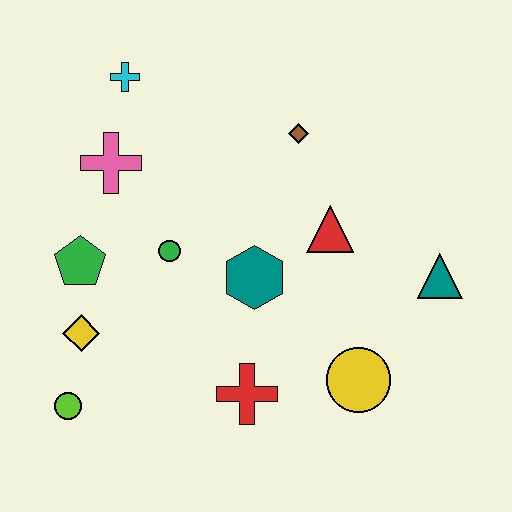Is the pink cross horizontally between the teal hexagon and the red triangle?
No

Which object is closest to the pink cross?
The cyan cross is closest to the pink cross.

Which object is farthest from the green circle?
The teal triangle is farthest from the green circle.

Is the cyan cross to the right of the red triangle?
No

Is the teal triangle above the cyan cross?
No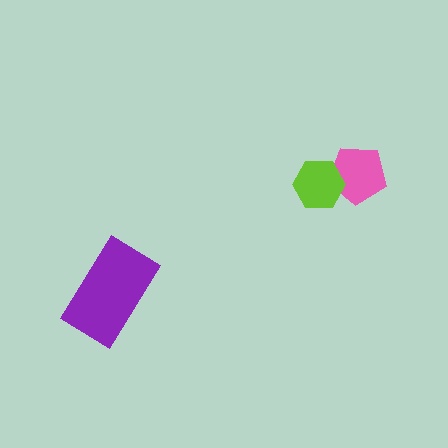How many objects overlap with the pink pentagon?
1 object overlaps with the pink pentagon.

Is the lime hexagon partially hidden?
No, no other shape covers it.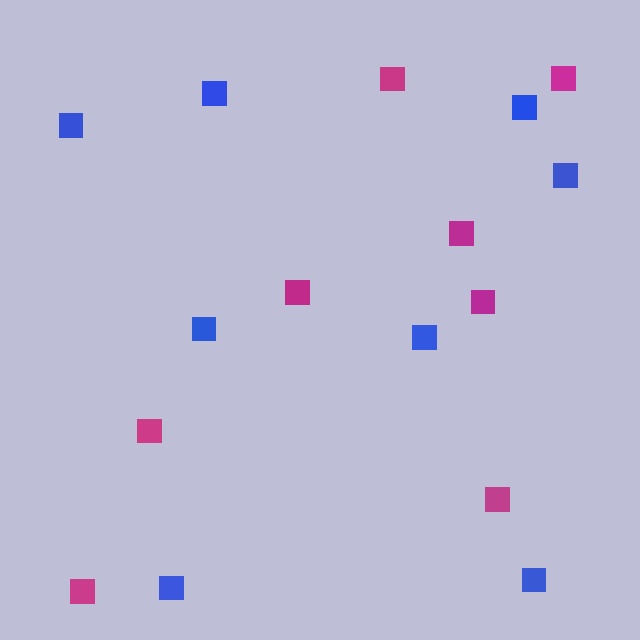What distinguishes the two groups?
There are 2 groups: one group of magenta squares (8) and one group of blue squares (8).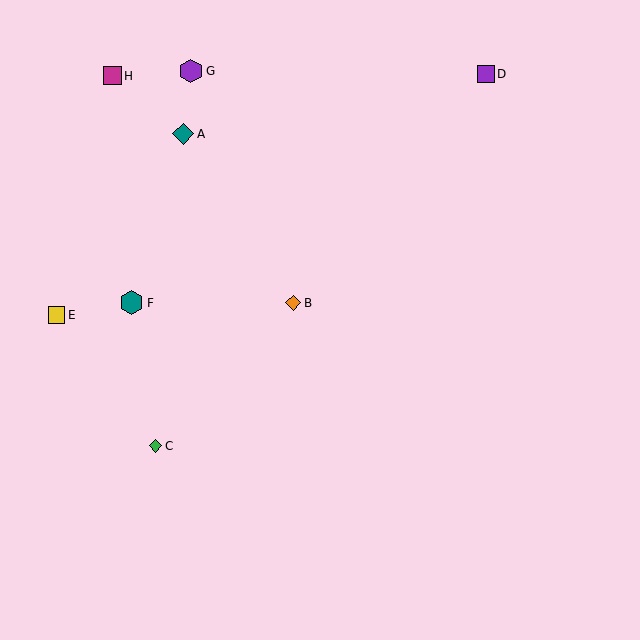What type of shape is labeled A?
Shape A is a teal diamond.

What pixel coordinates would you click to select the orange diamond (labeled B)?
Click at (293, 303) to select the orange diamond B.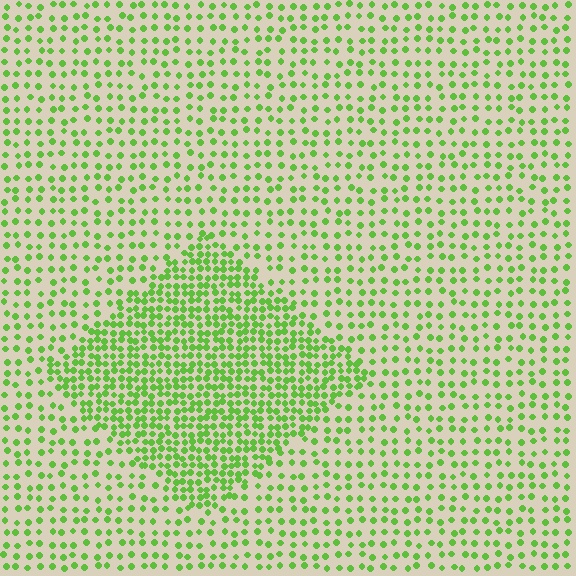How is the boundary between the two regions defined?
The boundary is defined by a change in element density (approximately 2.1x ratio). All elements are the same color, size, and shape.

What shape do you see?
I see a diamond.